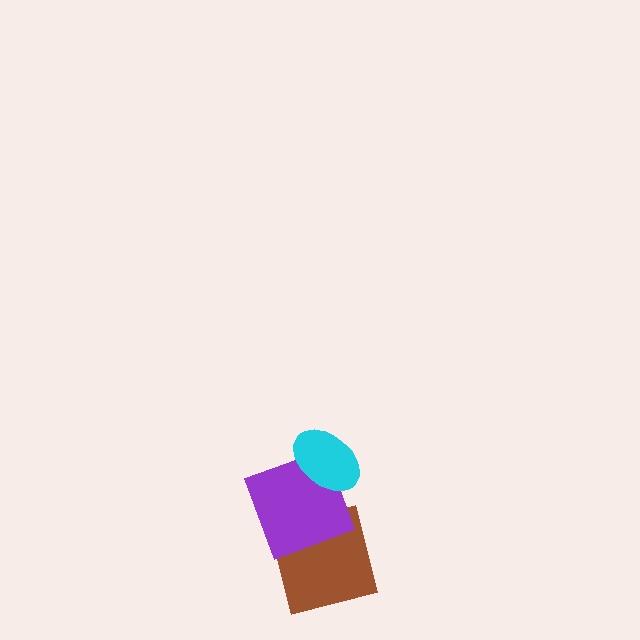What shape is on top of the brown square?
The purple square is on top of the brown square.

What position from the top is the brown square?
The brown square is 3rd from the top.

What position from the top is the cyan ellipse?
The cyan ellipse is 1st from the top.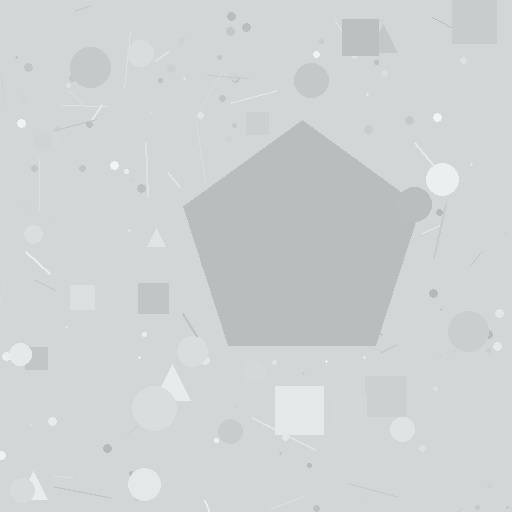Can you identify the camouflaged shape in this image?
The camouflaged shape is a pentagon.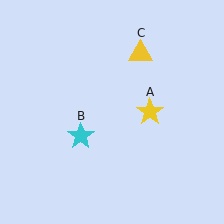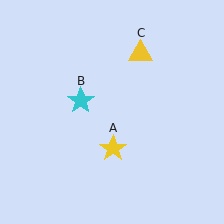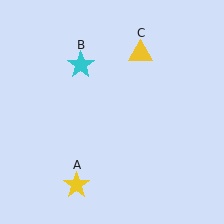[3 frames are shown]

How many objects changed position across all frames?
2 objects changed position: yellow star (object A), cyan star (object B).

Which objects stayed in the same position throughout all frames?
Yellow triangle (object C) remained stationary.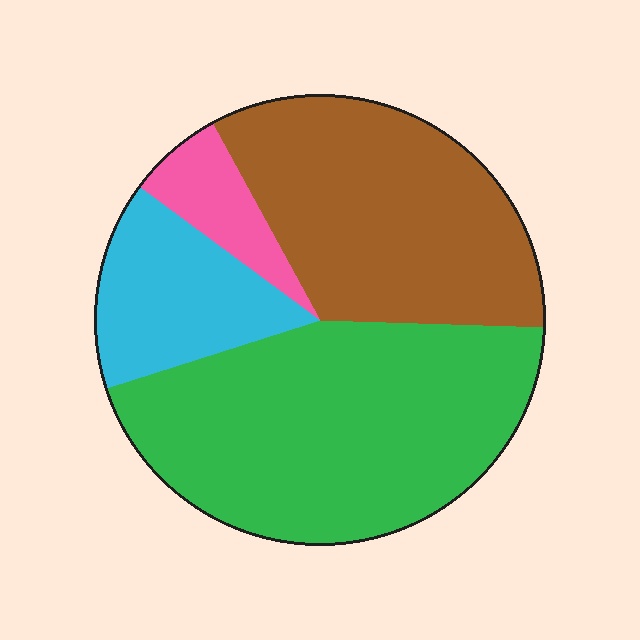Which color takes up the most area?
Green, at roughly 45%.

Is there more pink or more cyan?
Cyan.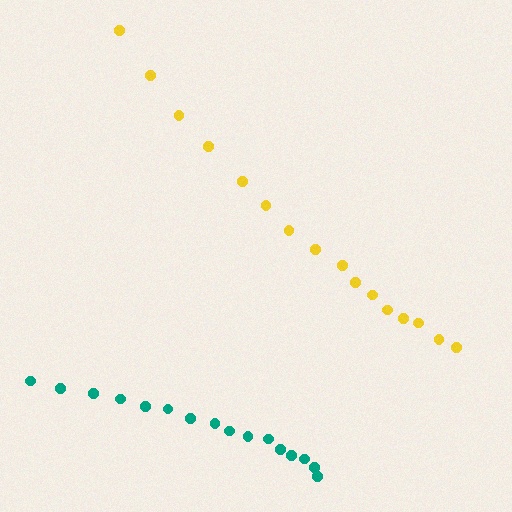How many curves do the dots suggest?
There are 2 distinct paths.